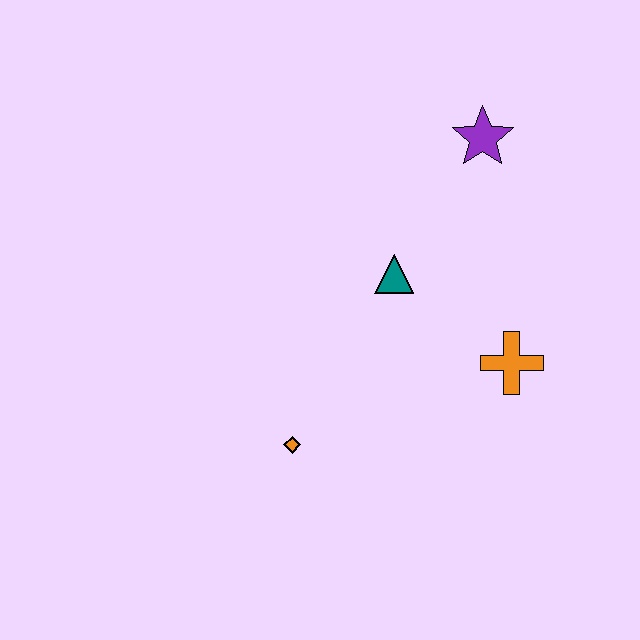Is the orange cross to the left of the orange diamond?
No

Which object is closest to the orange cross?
The teal triangle is closest to the orange cross.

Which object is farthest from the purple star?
The orange diamond is farthest from the purple star.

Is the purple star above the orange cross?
Yes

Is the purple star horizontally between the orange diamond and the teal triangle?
No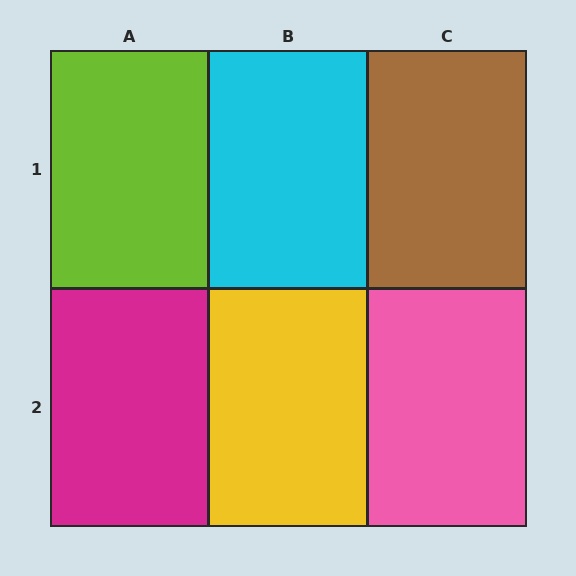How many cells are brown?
1 cell is brown.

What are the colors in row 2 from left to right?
Magenta, yellow, pink.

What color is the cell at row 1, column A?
Lime.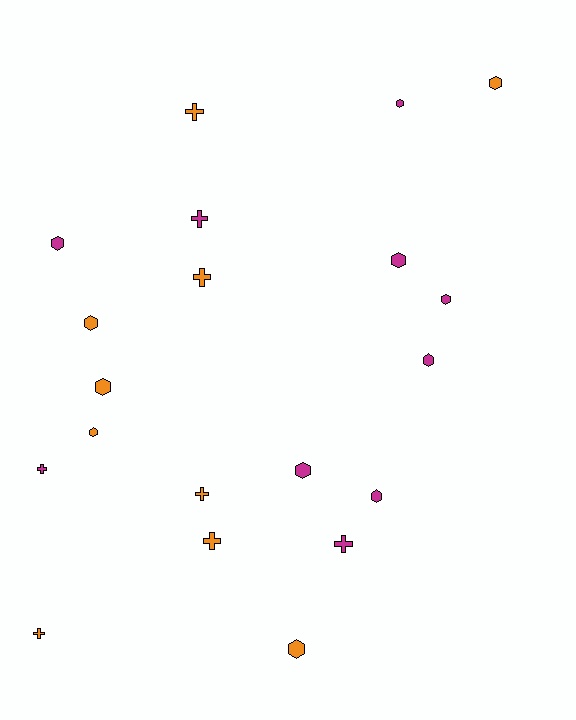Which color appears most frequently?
Orange, with 10 objects.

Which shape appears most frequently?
Hexagon, with 12 objects.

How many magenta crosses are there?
There are 3 magenta crosses.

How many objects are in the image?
There are 20 objects.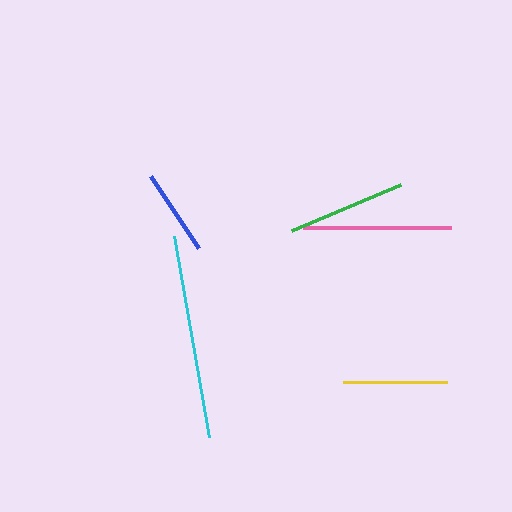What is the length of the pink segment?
The pink segment is approximately 148 pixels long.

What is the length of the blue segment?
The blue segment is approximately 87 pixels long.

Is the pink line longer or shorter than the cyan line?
The cyan line is longer than the pink line.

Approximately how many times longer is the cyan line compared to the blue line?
The cyan line is approximately 2.4 times the length of the blue line.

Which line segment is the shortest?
The blue line is the shortest at approximately 87 pixels.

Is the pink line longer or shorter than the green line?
The pink line is longer than the green line.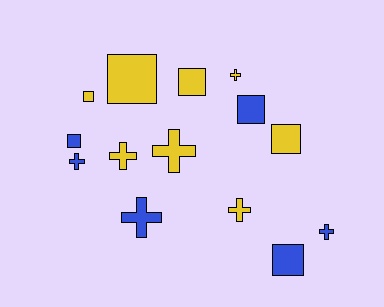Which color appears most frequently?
Yellow, with 8 objects.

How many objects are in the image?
There are 14 objects.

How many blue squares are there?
There are 3 blue squares.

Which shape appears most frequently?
Square, with 7 objects.